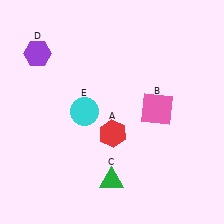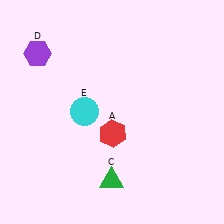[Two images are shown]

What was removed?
The pink square (B) was removed in Image 2.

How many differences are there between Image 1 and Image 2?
There is 1 difference between the two images.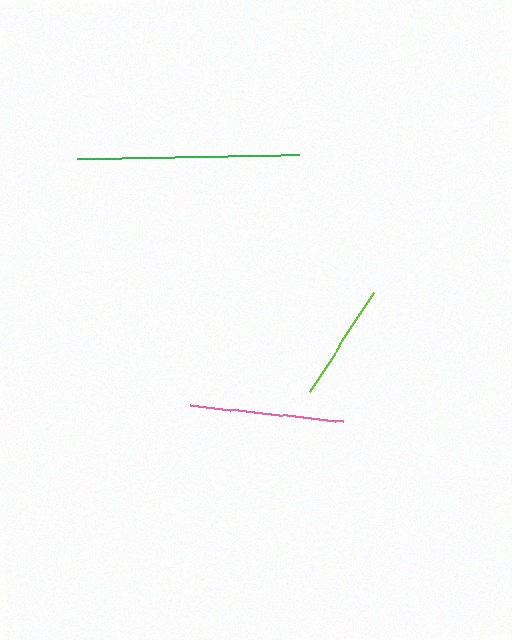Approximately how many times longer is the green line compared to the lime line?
The green line is approximately 1.9 times the length of the lime line.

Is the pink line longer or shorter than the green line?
The green line is longer than the pink line.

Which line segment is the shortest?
The lime line is the shortest at approximately 117 pixels.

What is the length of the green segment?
The green segment is approximately 222 pixels long.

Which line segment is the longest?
The green line is the longest at approximately 222 pixels.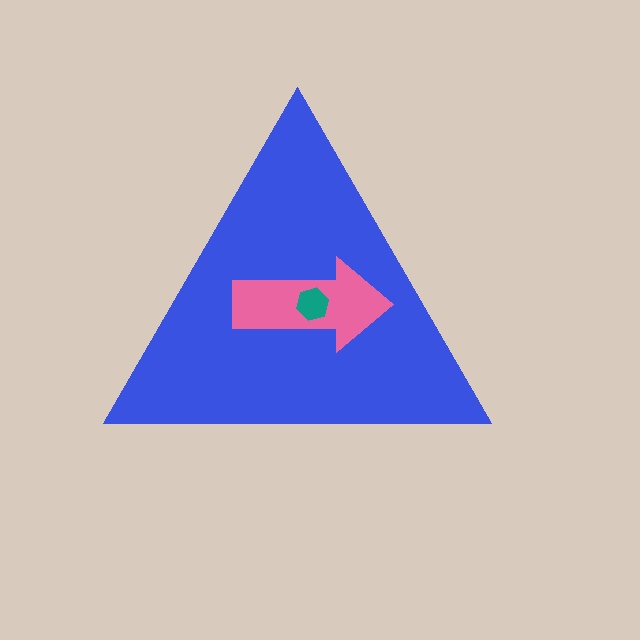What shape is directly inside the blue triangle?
The pink arrow.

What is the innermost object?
The teal hexagon.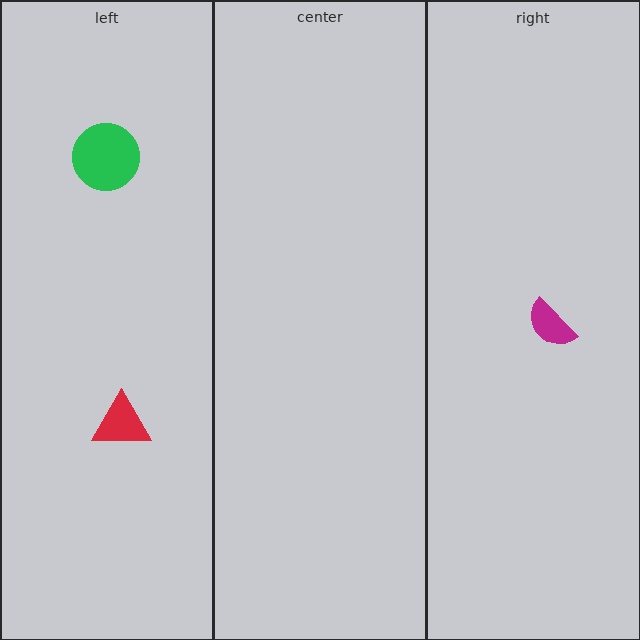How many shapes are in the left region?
2.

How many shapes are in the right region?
1.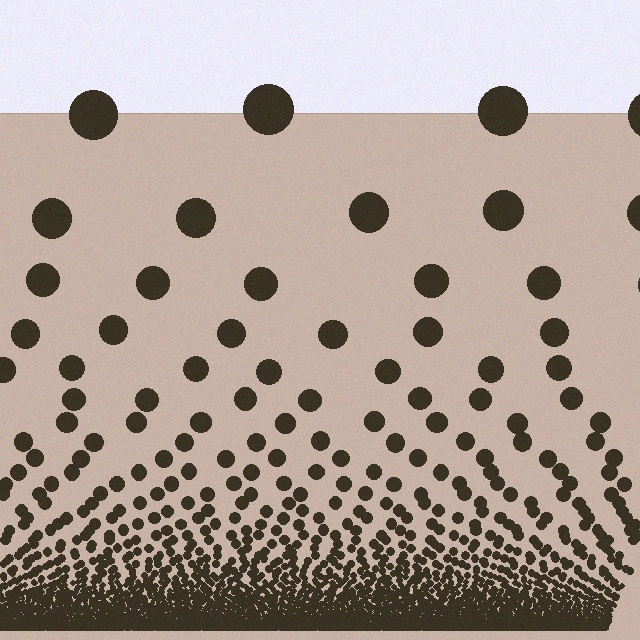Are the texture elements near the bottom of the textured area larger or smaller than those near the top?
Smaller. The gradient is inverted — elements near the bottom are smaller and denser.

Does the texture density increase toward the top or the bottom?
Density increases toward the bottom.